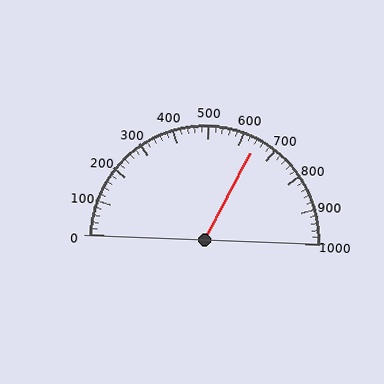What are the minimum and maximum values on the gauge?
The gauge ranges from 0 to 1000.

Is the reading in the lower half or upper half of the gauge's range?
The reading is in the upper half of the range (0 to 1000).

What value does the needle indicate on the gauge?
The needle indicates approximately 640.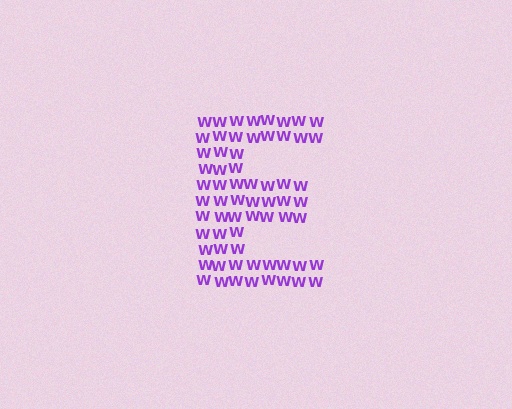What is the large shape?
The large shape is the letter E.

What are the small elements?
The small elements are letter W's.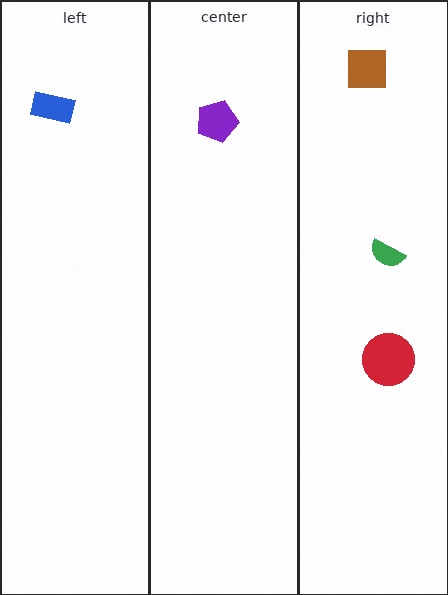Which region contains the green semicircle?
The right region.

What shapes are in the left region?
The blue rectangle.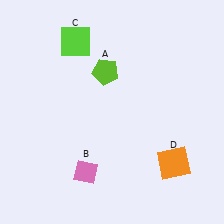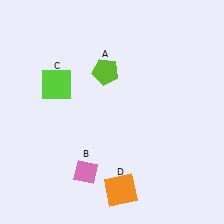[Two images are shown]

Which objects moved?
The objects that moved are: the lime square (C), the orange square (D).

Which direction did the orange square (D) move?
The orange square (D) moved left.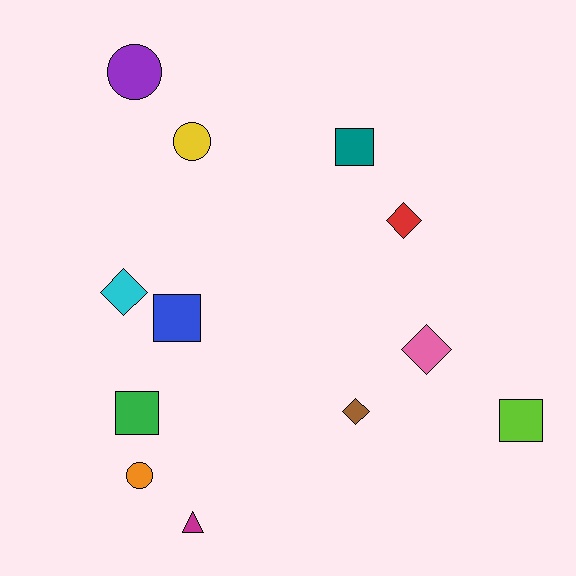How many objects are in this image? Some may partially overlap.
There are 12 objects.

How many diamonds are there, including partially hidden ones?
There are 4 diamonds.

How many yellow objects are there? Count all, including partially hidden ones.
There is 1 yellow object.